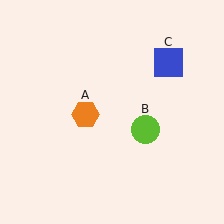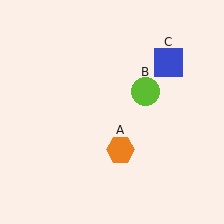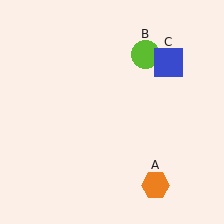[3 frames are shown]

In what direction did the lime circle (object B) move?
The lime circle (object B) moved up.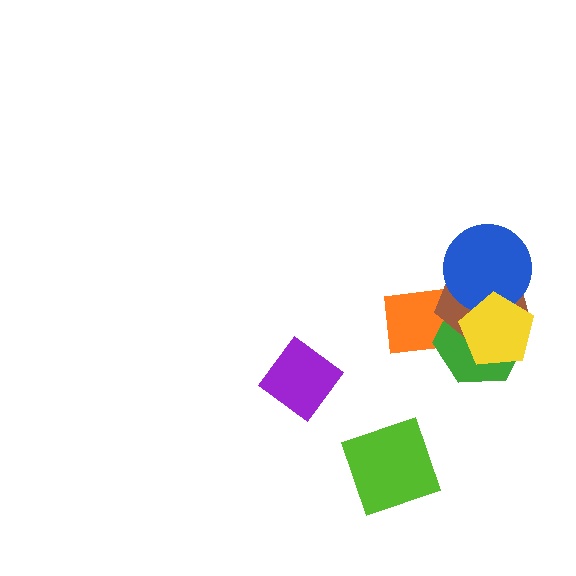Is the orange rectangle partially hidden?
Yes, it is partially covered by another shape.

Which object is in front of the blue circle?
The yellow pentagon is in front of the blue circle.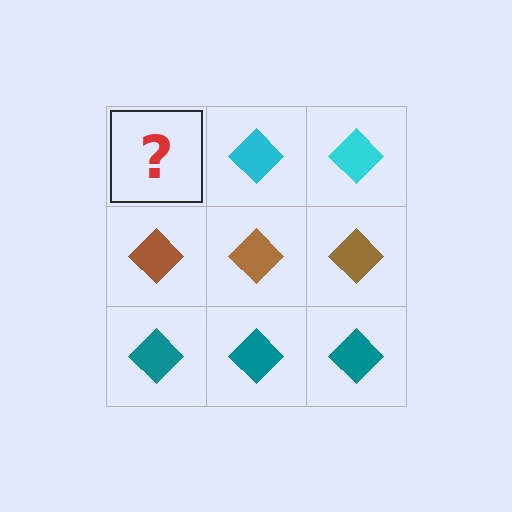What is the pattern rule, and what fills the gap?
The rule is that each row has a consistent color. The gap should be filled with a cyan diamond.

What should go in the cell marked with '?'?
The missing cell should contain a cyan diamond.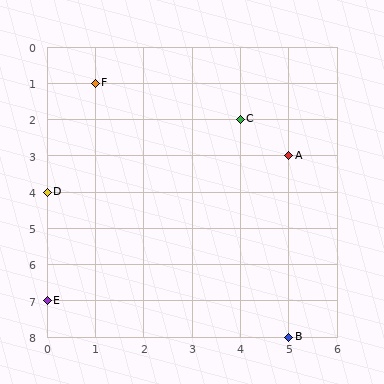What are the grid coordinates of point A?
Point A is at grid coordinates (5, 3).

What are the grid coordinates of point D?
Point D is at grid coordinates (0, 4).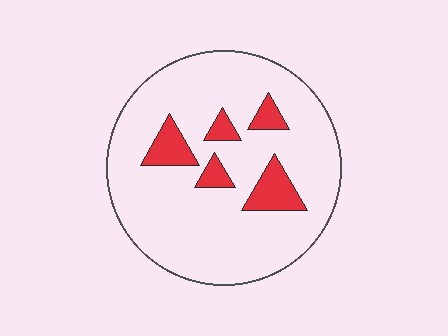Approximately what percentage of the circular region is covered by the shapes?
Approximately 15%.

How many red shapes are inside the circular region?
5.